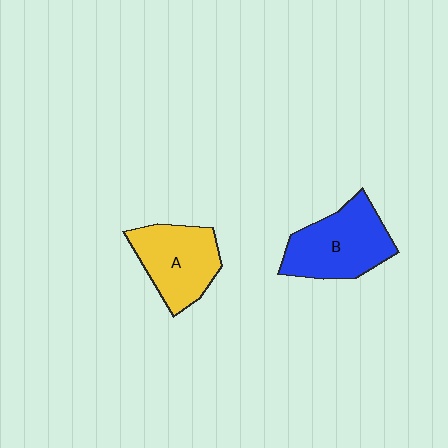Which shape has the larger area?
Shape B (blue).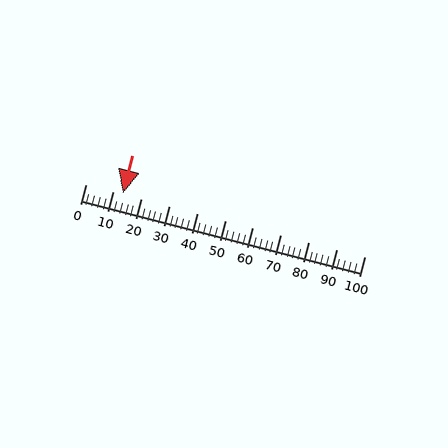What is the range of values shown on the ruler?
The ruler shows values from 0 to 100.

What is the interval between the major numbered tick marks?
The major tick marks are spaced 10 units apart.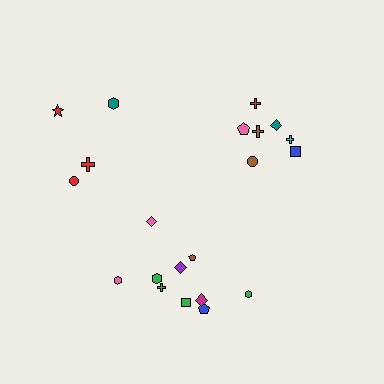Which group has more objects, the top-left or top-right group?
The top-right group.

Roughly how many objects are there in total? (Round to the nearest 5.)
Roughly 20 objects in total.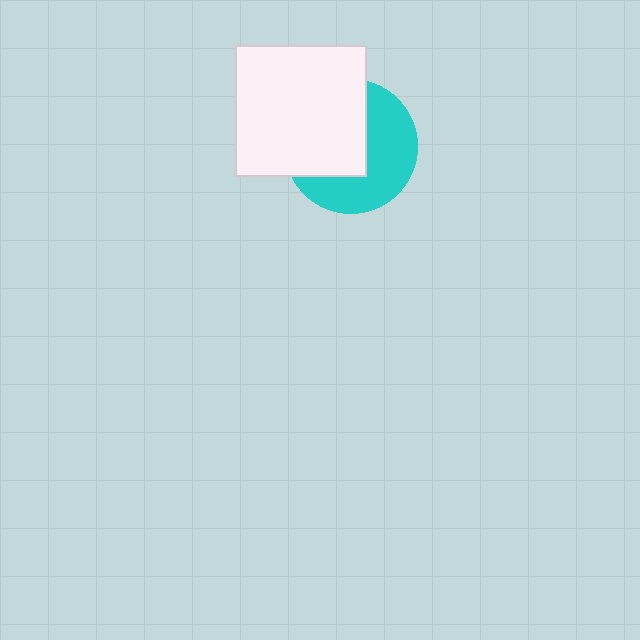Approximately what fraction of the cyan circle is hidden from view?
Roughly 51% of the cyan circle is hidden behind the white square.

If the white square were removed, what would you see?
You would see the complete cyan circle.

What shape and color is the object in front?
The object in front is a white square.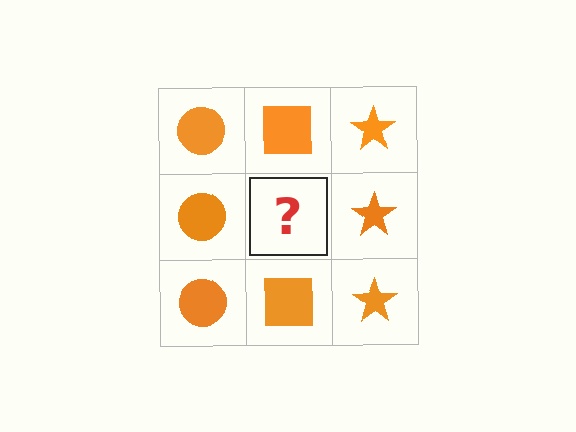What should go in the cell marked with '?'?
The missing cell should contain an orange square.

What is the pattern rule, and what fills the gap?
The rule is that each column has a consistent shape. The gap should be filled with an orange square.